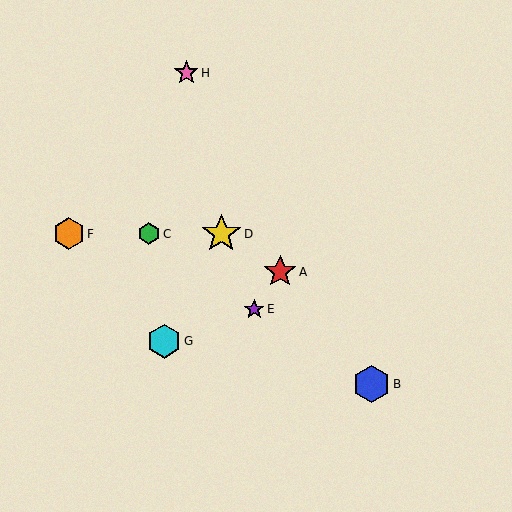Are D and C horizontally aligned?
Yes, both are at y≈234.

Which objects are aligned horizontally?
Objects C, D, F are aligned horizontally.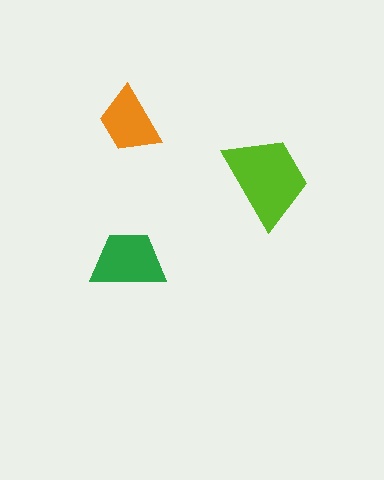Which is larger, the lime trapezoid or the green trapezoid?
The lime one.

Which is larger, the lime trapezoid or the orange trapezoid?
The lime one.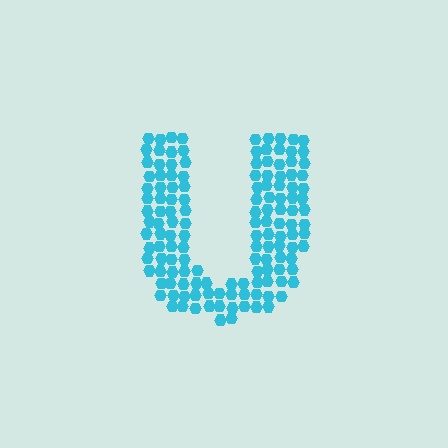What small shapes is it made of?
It is made of small hexagons.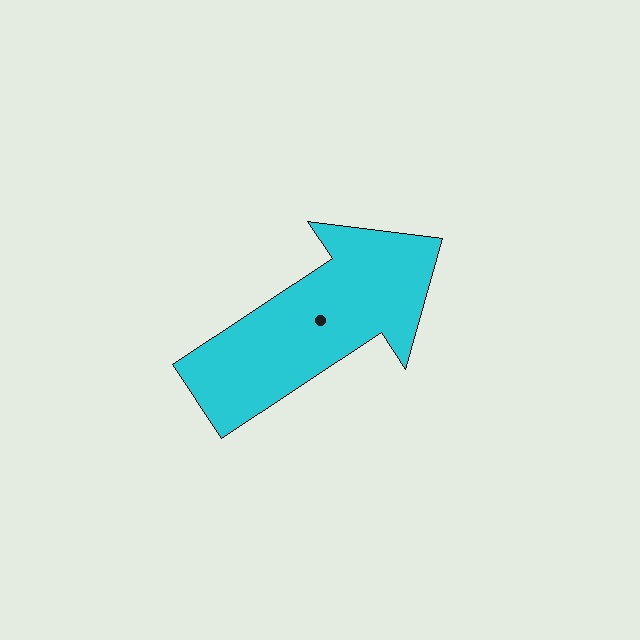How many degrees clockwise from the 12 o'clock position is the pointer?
Approximately 56 degrees.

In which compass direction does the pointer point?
Northeast.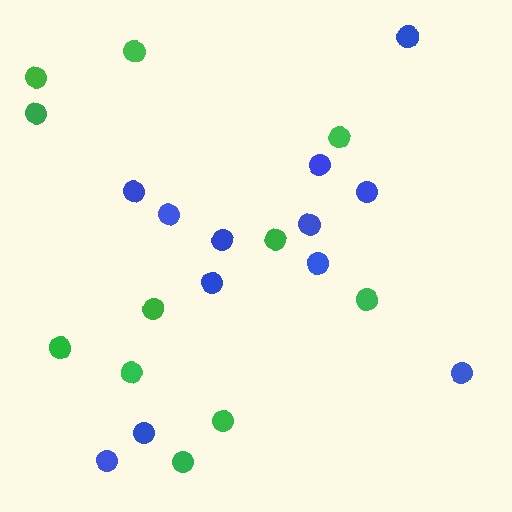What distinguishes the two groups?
There are 2 groups: one group of green circles (11) and one group of blue circles (12).